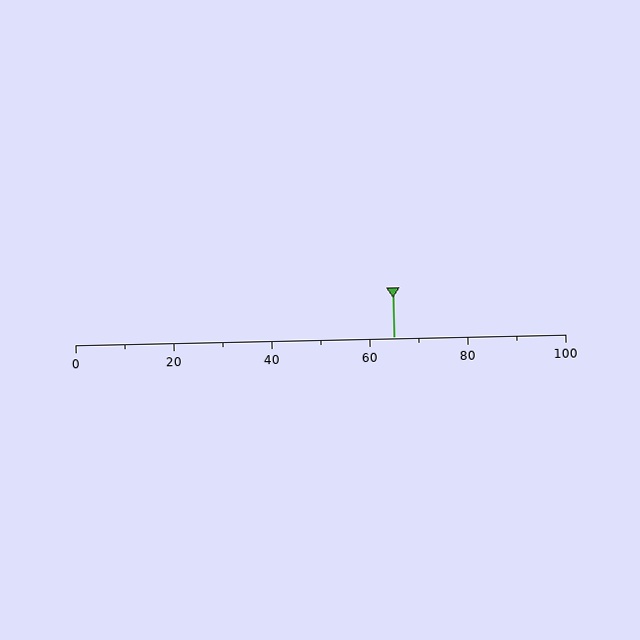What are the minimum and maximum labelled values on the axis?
The axis runs from 0 to 100.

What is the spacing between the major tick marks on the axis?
The major ticks are spaced 20 apart.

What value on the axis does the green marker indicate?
The marker indicates approximately 65.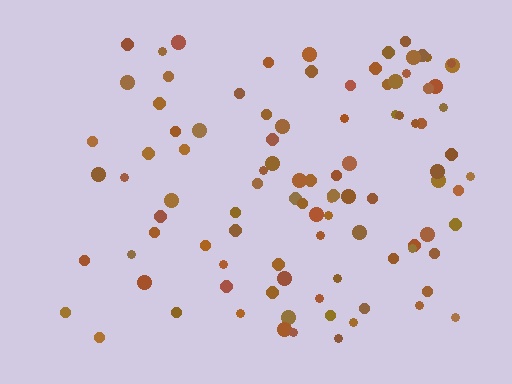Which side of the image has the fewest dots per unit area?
The left.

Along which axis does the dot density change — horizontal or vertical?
Horizontal.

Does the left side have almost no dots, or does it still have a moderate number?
Still a moderate number, just noticeably fewer than the right.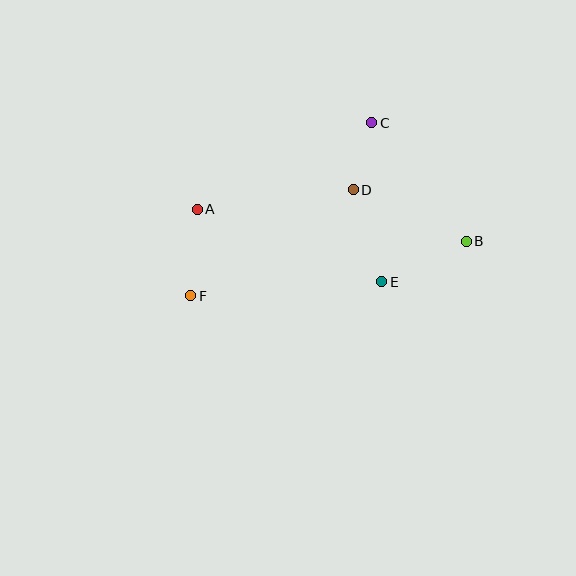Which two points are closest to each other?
Points C and D are closest to each other.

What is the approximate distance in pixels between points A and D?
The distance between A and D is approximately 157 pixels.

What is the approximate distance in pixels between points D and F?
The distance between D and F is approximately 194 pixels.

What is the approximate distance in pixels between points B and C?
The distance between B and C is approximately 151 pixels.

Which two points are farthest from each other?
Points B and F are farthest from each other.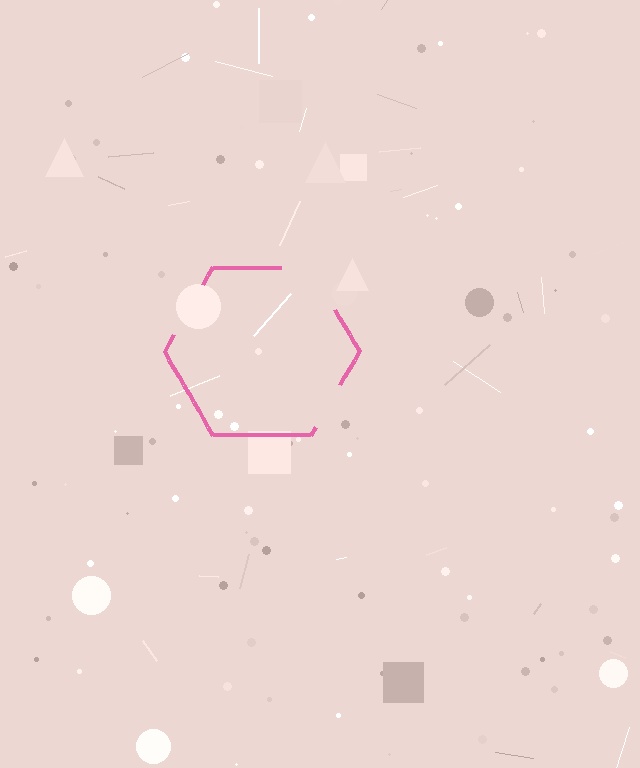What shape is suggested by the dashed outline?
The dashed outline suggests a hexagon.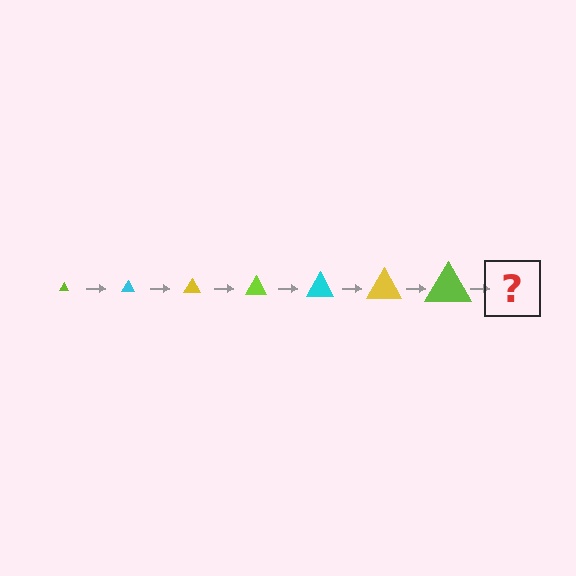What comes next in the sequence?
The next element should be a cyan triangle, larger than the previous one.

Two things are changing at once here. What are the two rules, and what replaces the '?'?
The two rules are that the triangle grows larger each step and the color cycles through lime, cyan, and yellow. The '?' should be a cyan triangle, larger than the previous one.